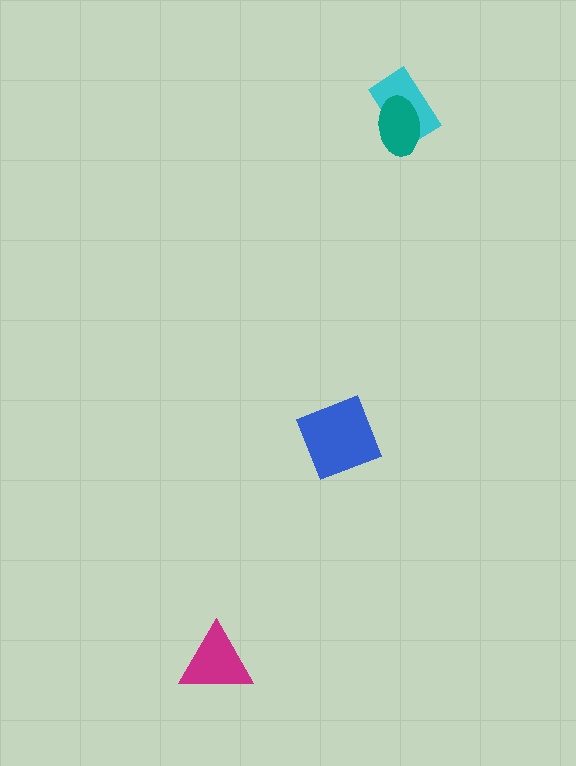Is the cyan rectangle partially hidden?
Yes, it is partially covered by another shape.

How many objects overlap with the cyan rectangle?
1 object overlaps with the cyan rectangle.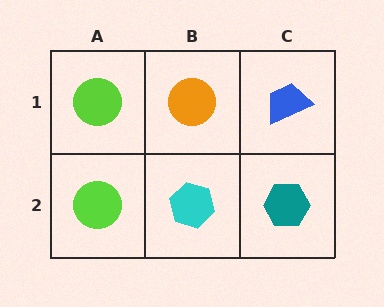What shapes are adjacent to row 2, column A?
A lime circle (row 1, column A), a cyan hexagon (row 2, column B).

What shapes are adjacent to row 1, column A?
A lime circle (row 2, column A), an orange circle (row 1, column B).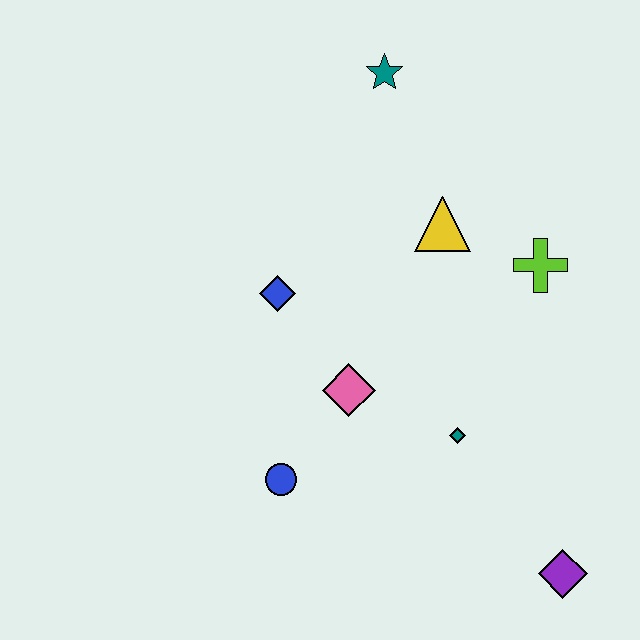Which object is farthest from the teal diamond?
The teal star is farthest from the teal diamond.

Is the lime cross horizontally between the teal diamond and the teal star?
No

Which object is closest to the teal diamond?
The pink diamond is closest to the teal diamond.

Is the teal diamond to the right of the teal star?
Yes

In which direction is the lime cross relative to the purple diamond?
The lime cross is above the purple diamond.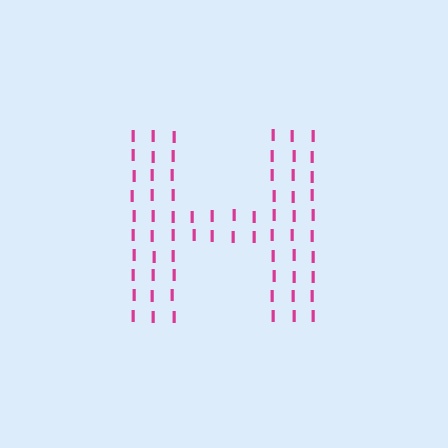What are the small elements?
The small elements are letter I's.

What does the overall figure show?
The overall figure shows the letter H.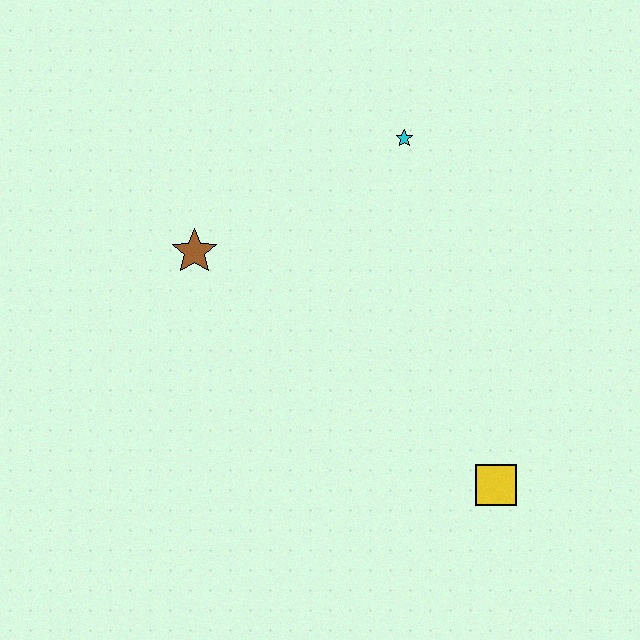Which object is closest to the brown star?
The cyan star is closest to the brown star.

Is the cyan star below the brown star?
No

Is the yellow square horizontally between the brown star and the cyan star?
No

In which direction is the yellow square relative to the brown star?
The yellow square is to the right of the brown star.